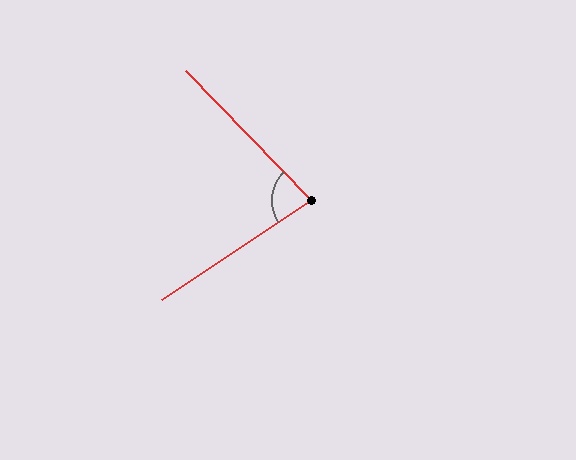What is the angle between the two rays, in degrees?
Approximately 80 degrees.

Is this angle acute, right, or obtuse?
It is acute.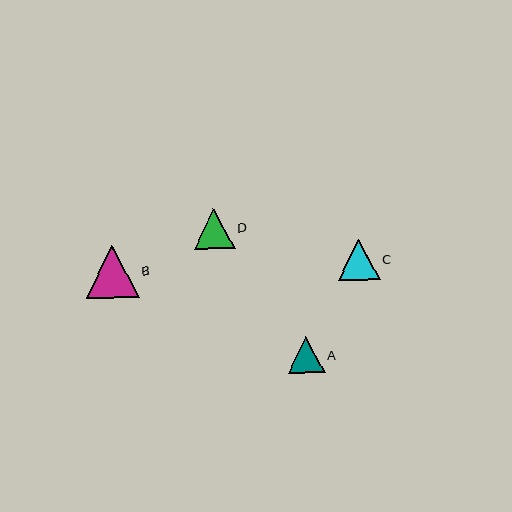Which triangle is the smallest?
Triangle A is the smallest with a size of approximately 36 pixels.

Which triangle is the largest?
Triangle B is the largest with a size of approximately 53 pixels.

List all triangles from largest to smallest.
From largest to smallest: B, C, D, A.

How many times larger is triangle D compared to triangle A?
Triangle D is approximately 1.1 times the size of triangle A.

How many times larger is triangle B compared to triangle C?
Triangle B is approximately 1.3 times the size of triangle C.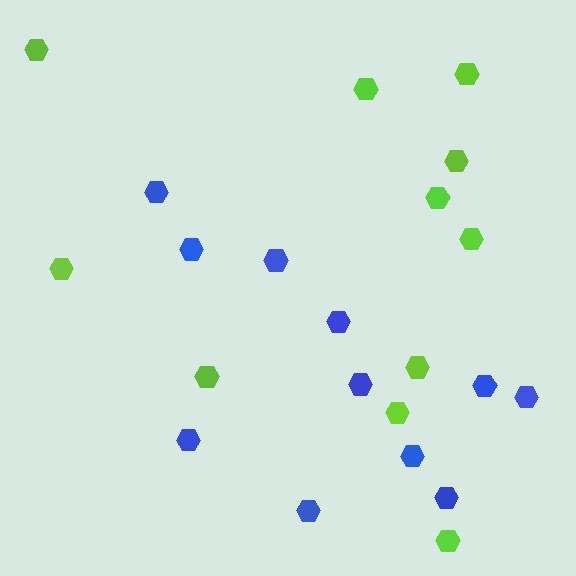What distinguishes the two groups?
There are 2 groups: one group of lime hexagons (11) and one group of blue hexagons (11).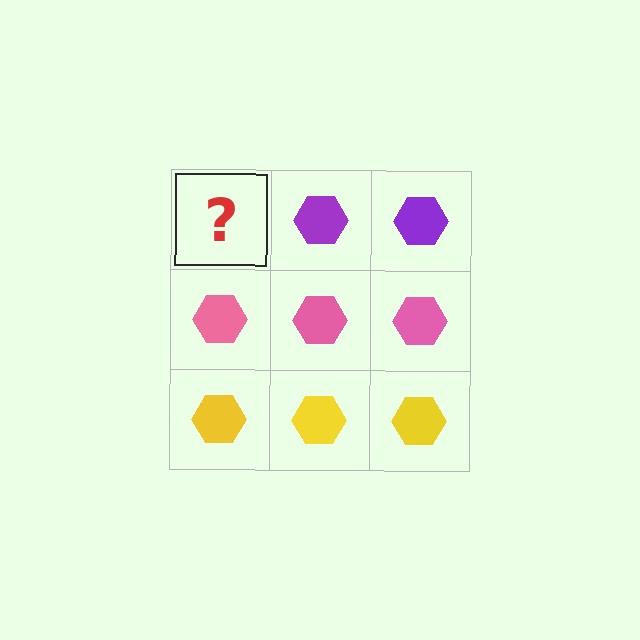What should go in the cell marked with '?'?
The missing cell should contain a purple hexagon.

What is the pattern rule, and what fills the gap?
The rule is that each row has a consistent color. The gap should be filled with a purple hexagon.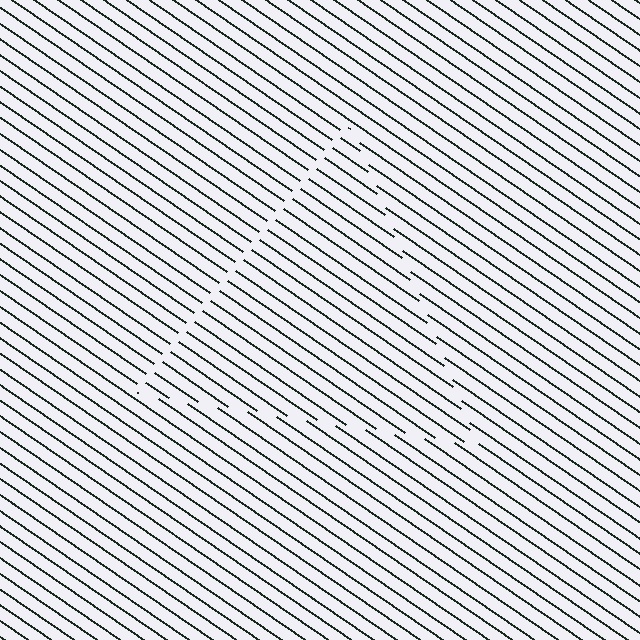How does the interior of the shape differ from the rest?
The interior of the shape contains the same grating, shifted by half a period — the contour is defined by the phase discontinuity where line-ends from the inner and outer gratings abut.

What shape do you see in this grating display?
An illusory triangle. The interior of the shape contains the same grating, shifted by half a period — the contour is defined by the phase discontinuity where line-ends from the inner and outer gratings abut.